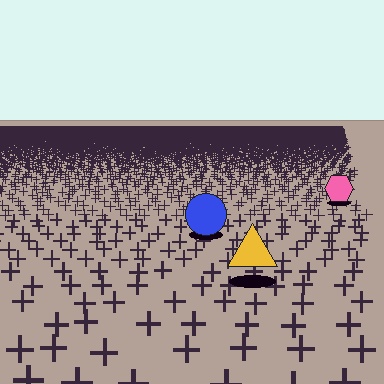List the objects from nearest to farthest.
From nearest to farthest: the yellow triangle, the blue circle, the pink hexagon.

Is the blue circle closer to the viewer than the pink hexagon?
Yes. The blue circle is closer — you can tell from the texture gradient: the ground texture is coarser near it.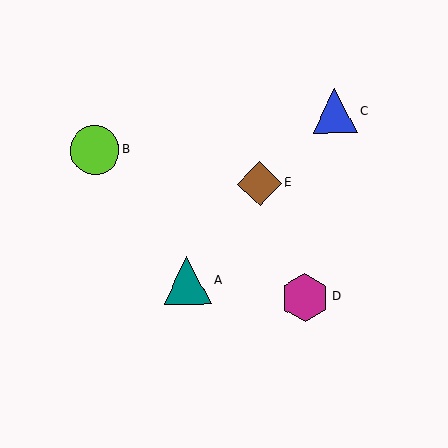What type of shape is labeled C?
Shape C is a blue triangle.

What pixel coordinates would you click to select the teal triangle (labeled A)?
Click at (187, 281) to select the teal triangle A.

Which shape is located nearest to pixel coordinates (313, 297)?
The magenta hexagon (labeled D) at (305, 297) is nearest to that location.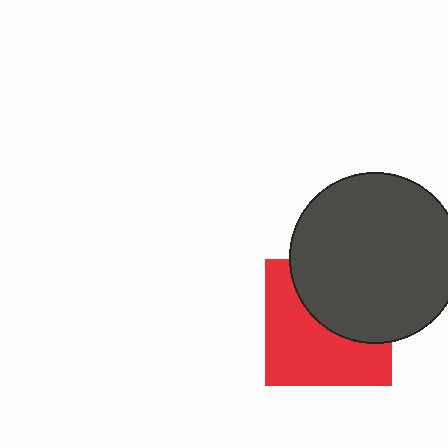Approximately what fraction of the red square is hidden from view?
Roughly 44% of the red square is hidden behind the dark gray circle.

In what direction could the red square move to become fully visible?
The red square could move down. That would shift it out from behind the dark gray circle entirely.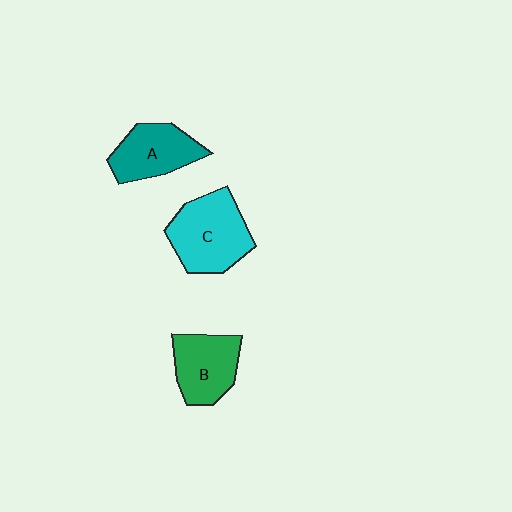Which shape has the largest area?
Shape C (cyan).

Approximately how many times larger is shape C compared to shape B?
Approximately 1.3 times.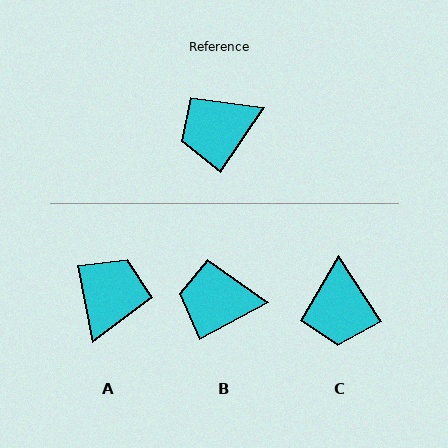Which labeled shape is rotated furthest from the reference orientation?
A, about 135 degrees away.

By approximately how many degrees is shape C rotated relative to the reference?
Approximately 67 degrees counter-clockwise.